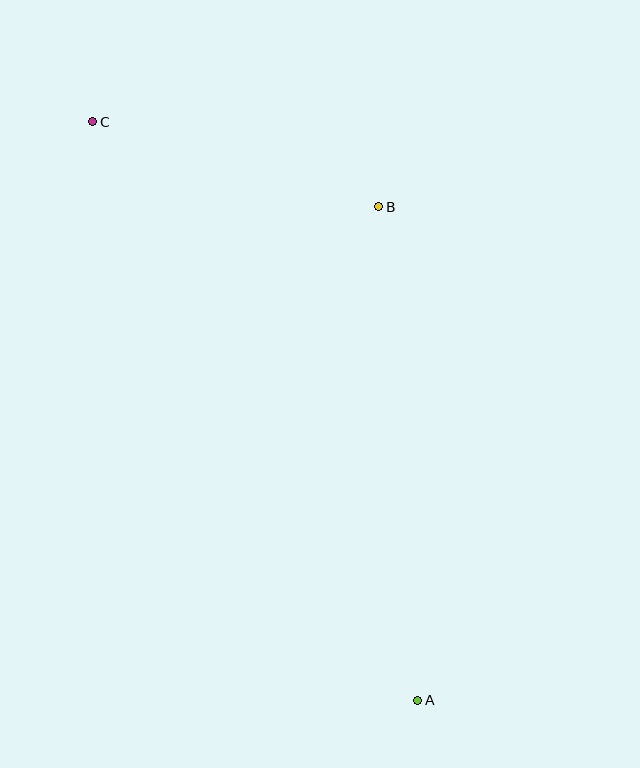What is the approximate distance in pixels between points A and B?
The distance between A and B is approximately 495 pixels.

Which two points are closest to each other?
Points B and C are closest to each other.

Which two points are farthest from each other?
Points A and C are farthest from each other.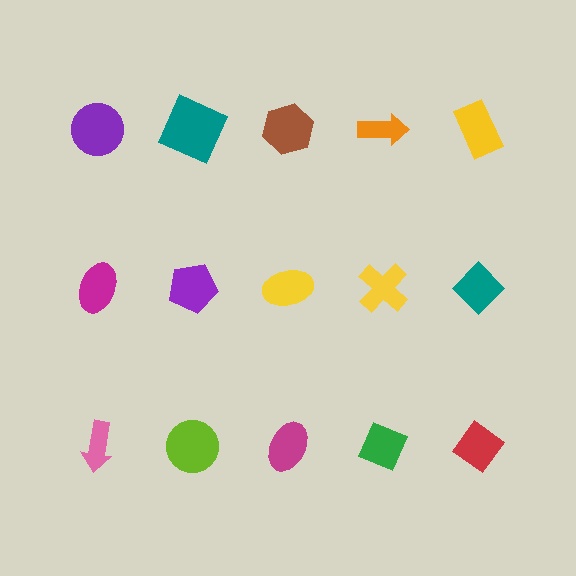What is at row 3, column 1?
A pink arrow.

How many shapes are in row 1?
5 shapes.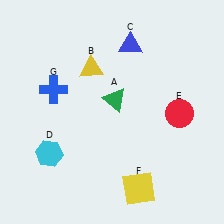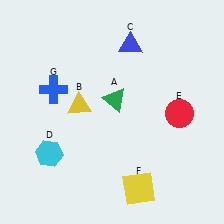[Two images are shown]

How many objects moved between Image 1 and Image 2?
1 object moved between the two images.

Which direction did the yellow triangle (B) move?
The yellow triangle (B) moved down.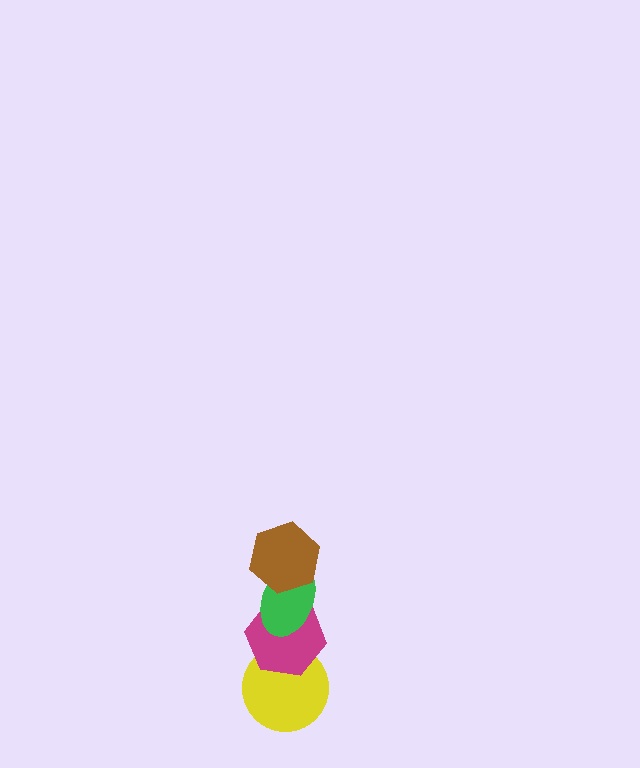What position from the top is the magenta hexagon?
The magenta hexagon is 3rd from the top.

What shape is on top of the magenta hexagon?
The green ellipse is on top of the magenta hexagon.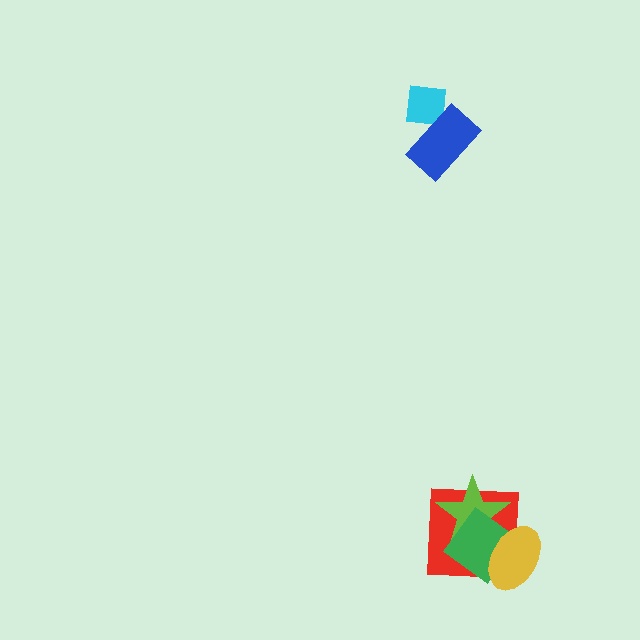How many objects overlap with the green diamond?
3 objects overlap with the green diamond.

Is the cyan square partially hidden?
Yes, it is partially covered by another shape.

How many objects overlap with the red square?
3 objects overlap with the red square.